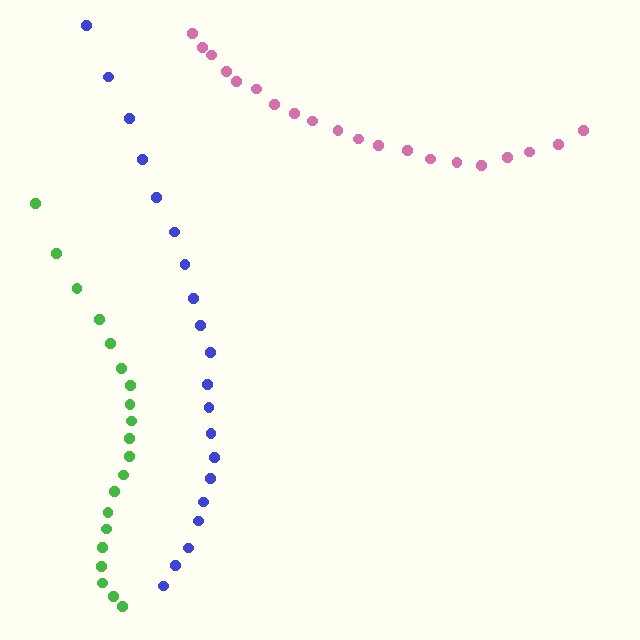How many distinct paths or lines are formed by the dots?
There are 3 distinct paths.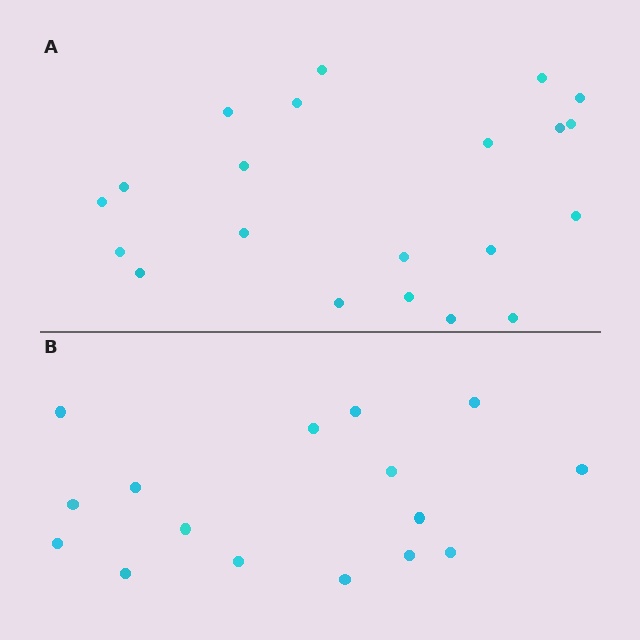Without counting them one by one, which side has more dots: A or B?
Region A (the top region) has more dots.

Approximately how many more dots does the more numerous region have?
Region A has about 5 more dots than region B.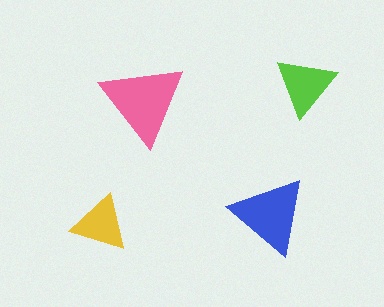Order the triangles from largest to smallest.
the pink one, the blue one, the lime one, the yellow one.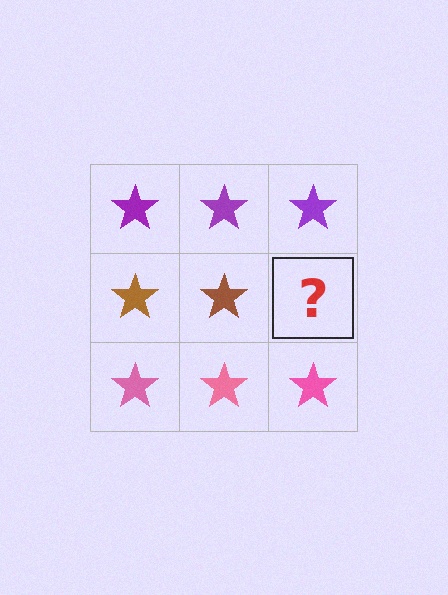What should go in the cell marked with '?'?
The missing cell should contain a brown star.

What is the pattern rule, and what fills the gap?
The rule is that each row has a consistent color. The gap should be filled with a brown star.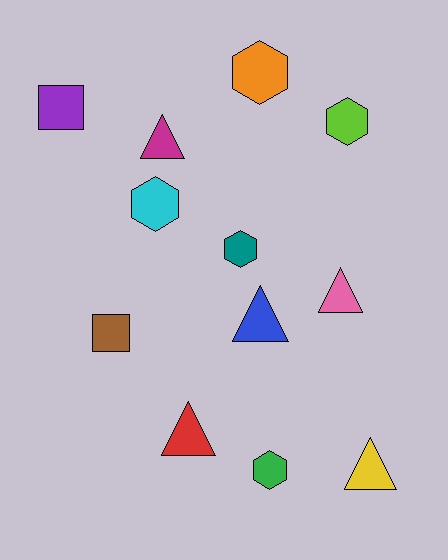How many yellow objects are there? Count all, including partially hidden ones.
There is 1 yellow object.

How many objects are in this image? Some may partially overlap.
There are 12 objects.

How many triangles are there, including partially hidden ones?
There are 5 triangles.